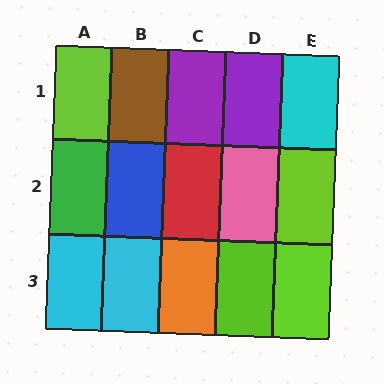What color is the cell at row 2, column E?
Lime.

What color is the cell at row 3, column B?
Cyan.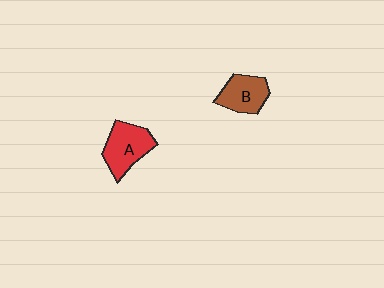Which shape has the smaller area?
Shape B (brown).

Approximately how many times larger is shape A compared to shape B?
Approximately 1.2 times.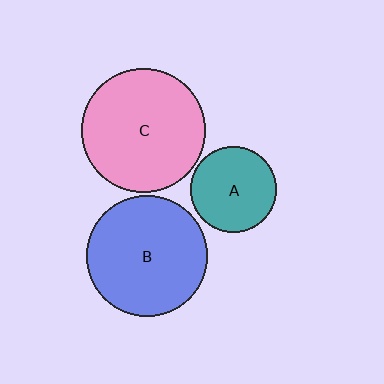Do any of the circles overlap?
No, none of the circles overlap.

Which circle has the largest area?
Circle C (pink).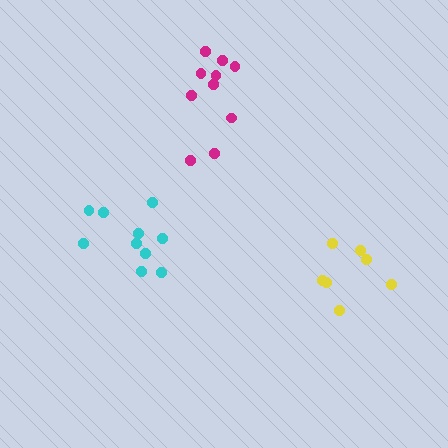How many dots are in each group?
Group 1: 10 dots, Group 2: 10 dots, Group 3: 7 dots (27 total).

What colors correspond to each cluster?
The clusters are colored: cyan, magenta, yellow.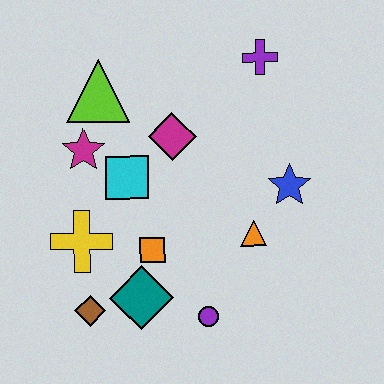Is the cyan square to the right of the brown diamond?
Yes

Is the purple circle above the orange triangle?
No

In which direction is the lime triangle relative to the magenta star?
The lime triangle is above the magenta star.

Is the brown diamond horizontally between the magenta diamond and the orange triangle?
No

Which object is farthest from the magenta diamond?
The brown diamond is farthest from the magenta diamond.